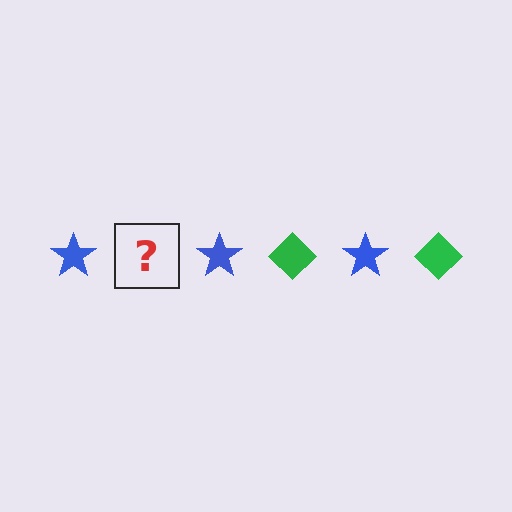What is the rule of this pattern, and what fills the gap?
The rule is that the pattern alternates between blue star and green diamond. The gap should be filled with a green diamond.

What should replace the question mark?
The question mark should be replaced with a green diamond.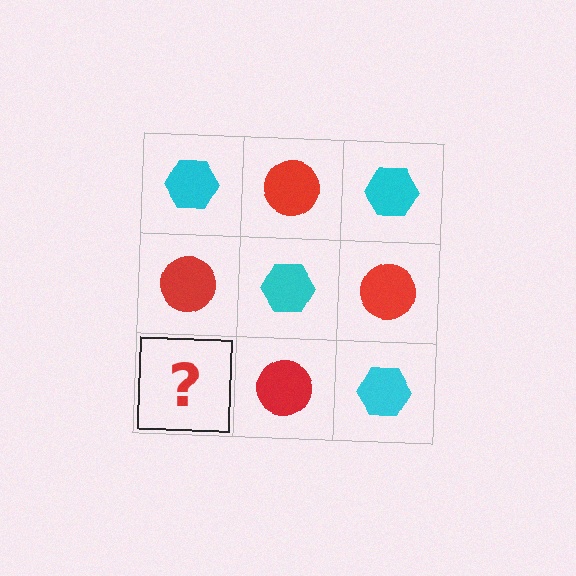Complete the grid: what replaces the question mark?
The question mark should be replaced with a cyan hexagon.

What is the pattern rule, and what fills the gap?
The rule is that it alternates cyan hexagon and red circle in a checkerboard pattern. The gap should be filled with a cyan hexagon.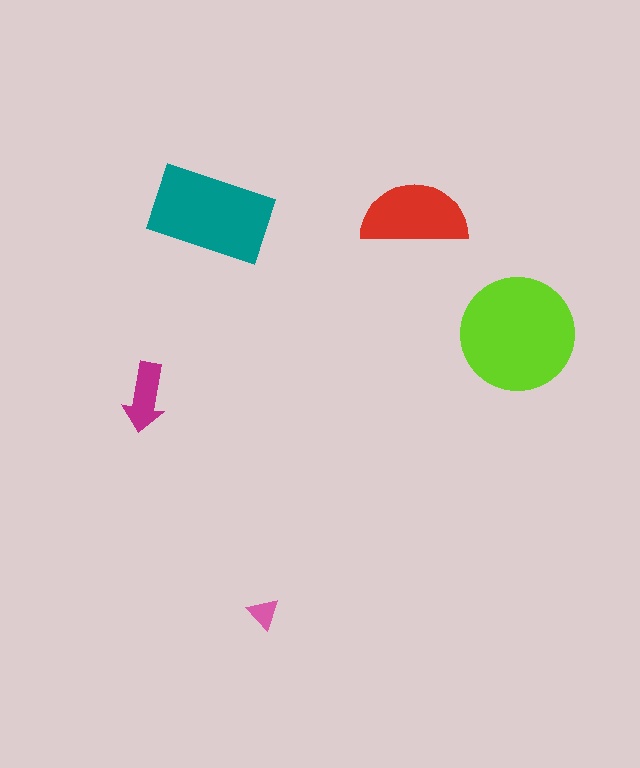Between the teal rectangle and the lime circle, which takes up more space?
The lime circle.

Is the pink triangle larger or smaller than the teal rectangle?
Smaller.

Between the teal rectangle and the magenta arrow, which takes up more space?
The teal rectangle.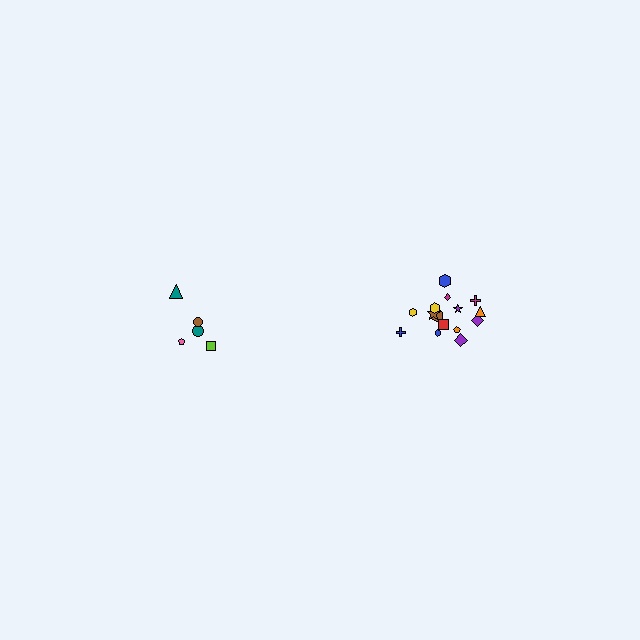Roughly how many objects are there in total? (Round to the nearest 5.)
Roughly 20 objects in total.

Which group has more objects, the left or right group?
The right group.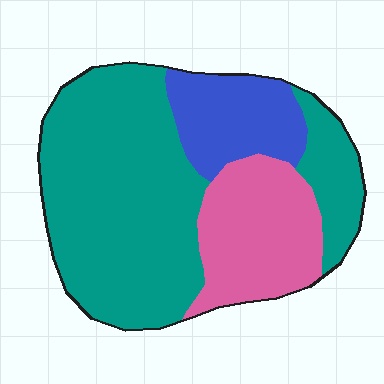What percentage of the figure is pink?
Pink takes up about one quarter (1/4) of the figure.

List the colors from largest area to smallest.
From largest to smallest: teal, pink, blue.